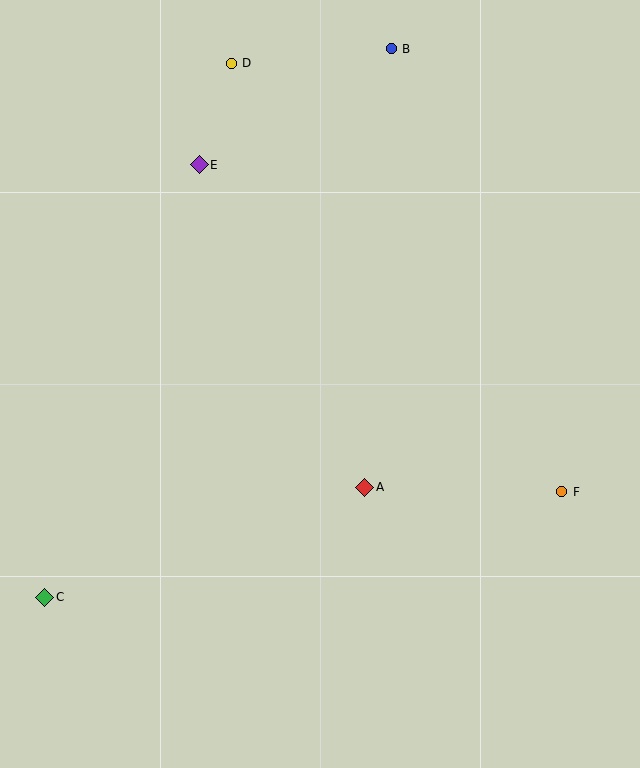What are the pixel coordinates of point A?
Point A is at (365, 487).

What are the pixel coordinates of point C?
Point C is at (45, 597).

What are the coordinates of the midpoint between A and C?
The midpoint between A and C is at (205, 542).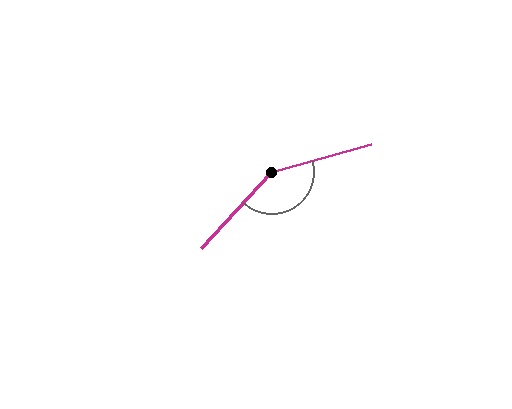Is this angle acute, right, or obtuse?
It is obtuse.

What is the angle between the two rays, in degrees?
Approximately 148 degrees.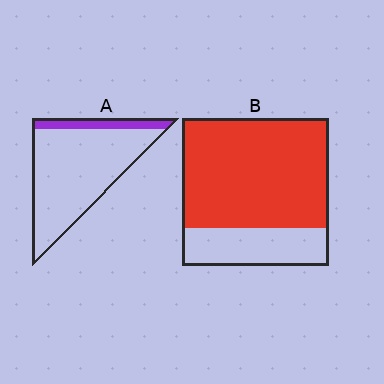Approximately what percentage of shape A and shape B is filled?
A is approximately 15% and B is approximately 75%.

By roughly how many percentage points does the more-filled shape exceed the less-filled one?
By roughly 60 percentage points (B over A).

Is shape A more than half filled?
No.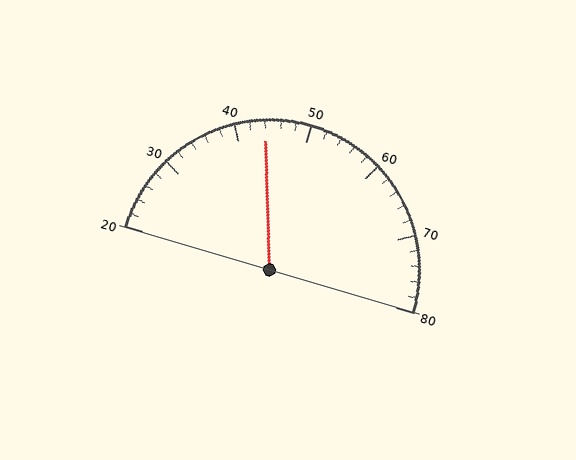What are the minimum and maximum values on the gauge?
The gauge ranges from 20 to 80.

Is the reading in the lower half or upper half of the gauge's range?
The reading is in the lower half of the range (20 to 80).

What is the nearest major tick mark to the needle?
The nearest major tick mark is 40.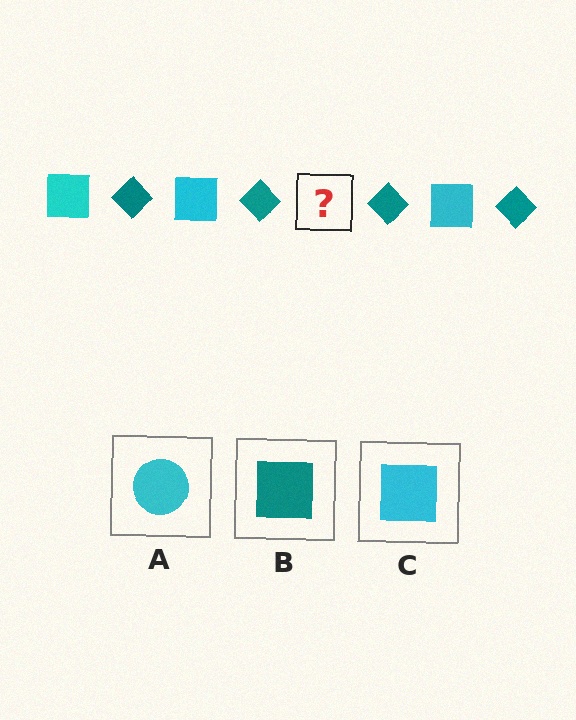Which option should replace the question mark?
Option C.